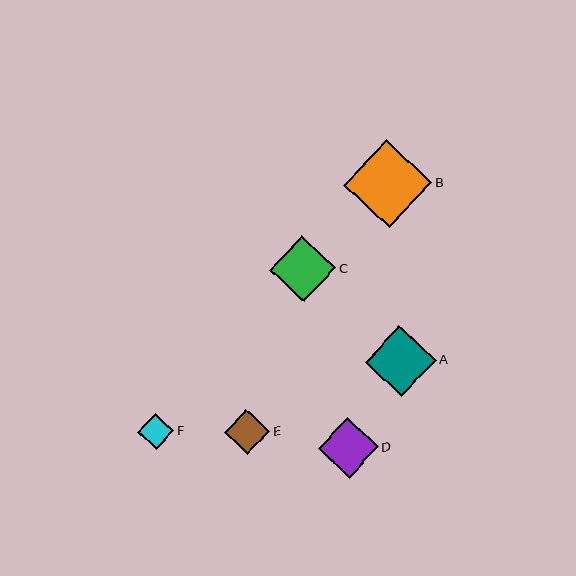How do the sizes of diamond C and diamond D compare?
Diamond C and diamond D are approximately the same size.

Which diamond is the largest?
Diamond B is the largest with a size of approximately 88 pixels.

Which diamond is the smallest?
Diamond F is the smallest with a size of approximately 36 pixels.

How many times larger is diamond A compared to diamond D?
Diamond A is approximately 1.2 times the size of diamond D.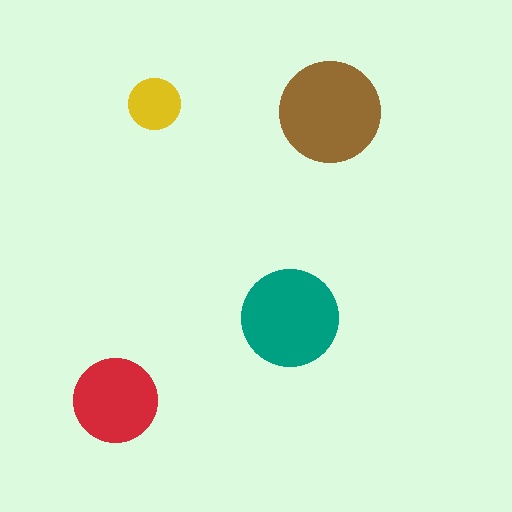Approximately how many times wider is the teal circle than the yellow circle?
About 2 times wider.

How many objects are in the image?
There are 4 objects in the image.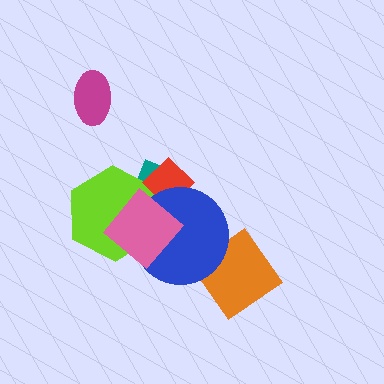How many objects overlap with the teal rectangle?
4 objects overlap with the teal rectangle.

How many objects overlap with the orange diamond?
1 object overlaps with the orange diamond.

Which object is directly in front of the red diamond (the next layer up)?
The blue circle is directly in front of the red diamond.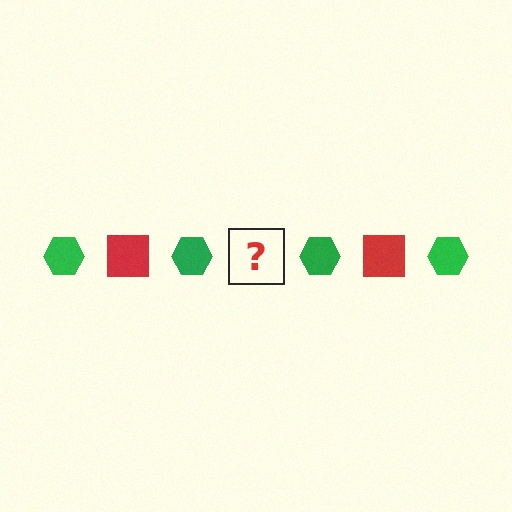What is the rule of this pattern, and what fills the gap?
The rule is that the pattern alternates between green hexagon and red square. The gap should be filled with a red square.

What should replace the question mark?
The question mark should be replaced with a red square.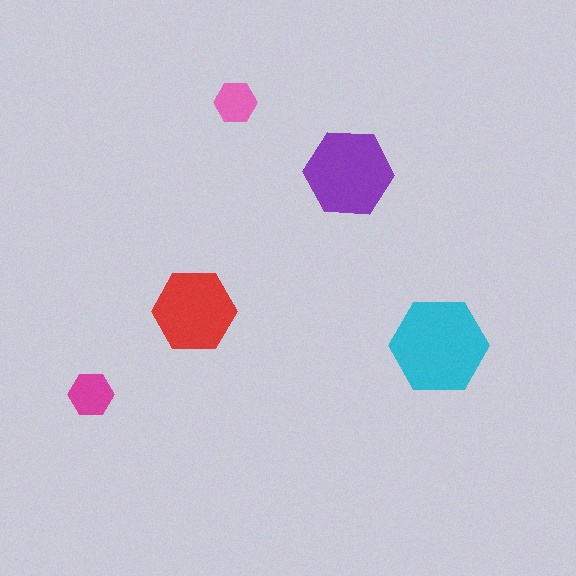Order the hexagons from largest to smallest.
the cyan one, the purple one, the red one, the magenta one, the pink one.